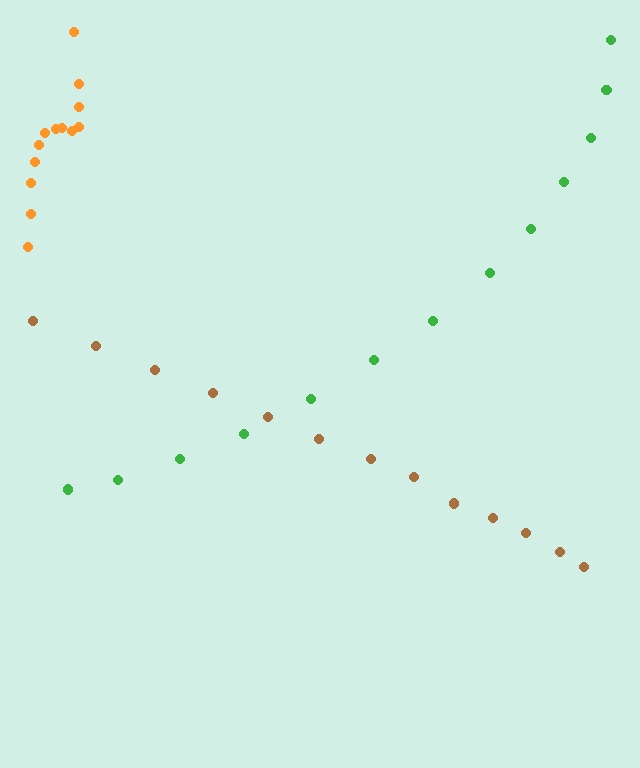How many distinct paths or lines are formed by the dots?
There are 3 distinct paths.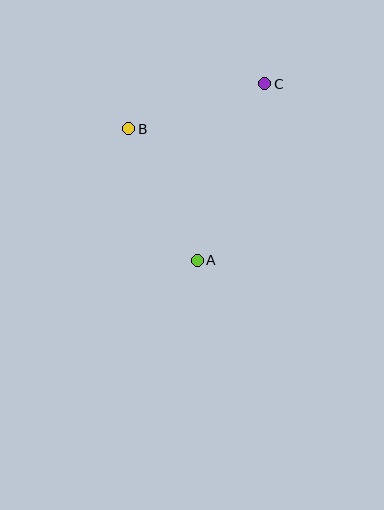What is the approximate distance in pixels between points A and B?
The distance between A and B is approximately 148 pixels.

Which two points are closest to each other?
Points B and C are closest to each other.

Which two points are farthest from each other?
Points A and C are farthest from each other.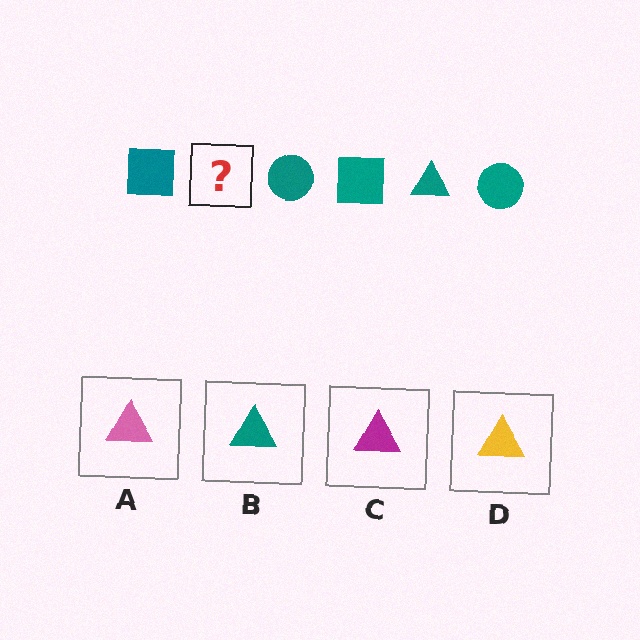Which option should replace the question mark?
Option B.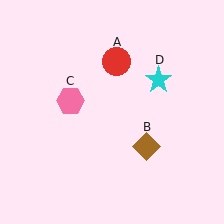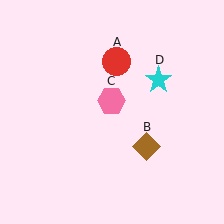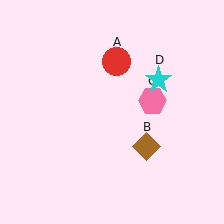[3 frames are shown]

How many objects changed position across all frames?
1 object changed position: pink hexagon (object C).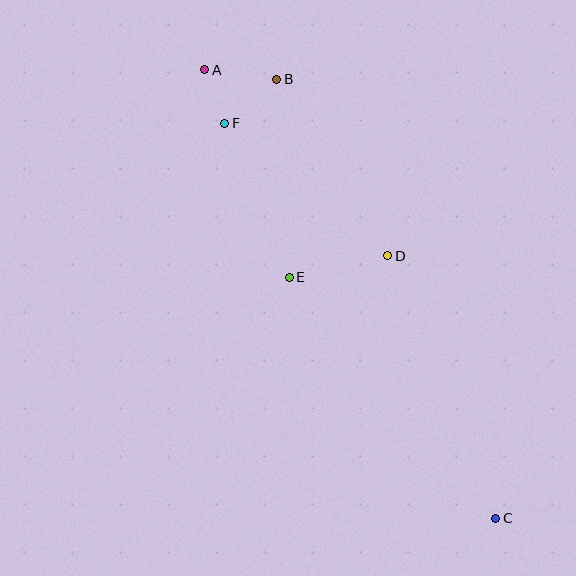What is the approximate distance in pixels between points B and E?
The distance between B and E is approximately 198 pixels.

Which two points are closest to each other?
Points A and F are closest to each other.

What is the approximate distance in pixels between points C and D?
The distance between C and D is approximately 284 pixels.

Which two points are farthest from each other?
Points A and C are farthest from each other.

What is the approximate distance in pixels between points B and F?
The distance between B and F is approximately 68 pixels.